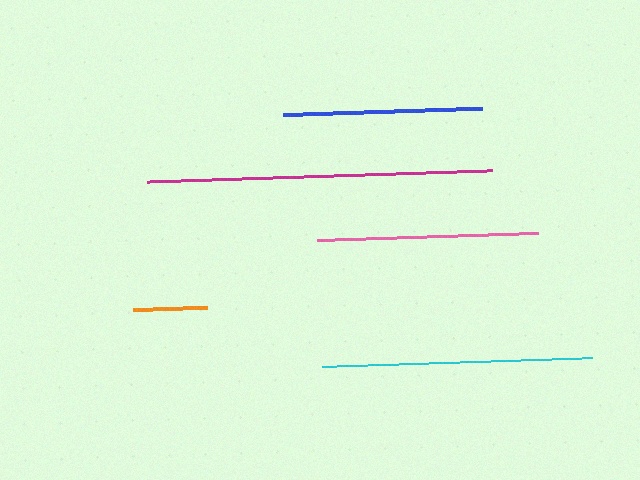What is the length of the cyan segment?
The cyan segment is approximately 270 pixels long.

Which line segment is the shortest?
The orange line is the shortest at approximately 74 pixels.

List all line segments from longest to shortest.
From longest to shortest: magenta, cyan, pink, blue, orange.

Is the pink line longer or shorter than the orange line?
The pink line is longer than the orange line.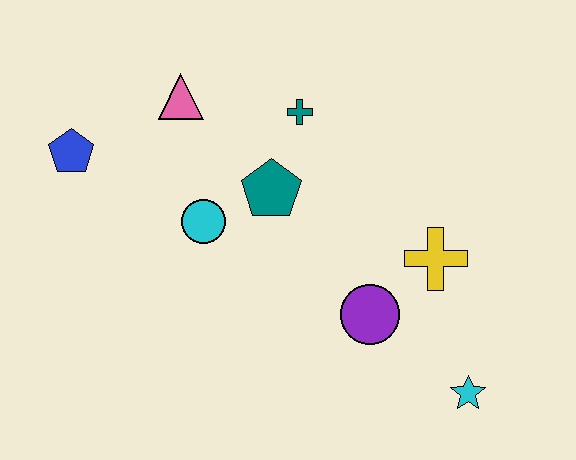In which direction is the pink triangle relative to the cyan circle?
The pink triangle is above the cyan circle.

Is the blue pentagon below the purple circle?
No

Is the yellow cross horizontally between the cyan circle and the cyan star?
Yes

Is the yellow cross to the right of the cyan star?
No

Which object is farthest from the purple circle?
The blue pentagon is farthest from the purple circle.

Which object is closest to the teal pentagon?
The cyan circle is closest to the teal pentagon.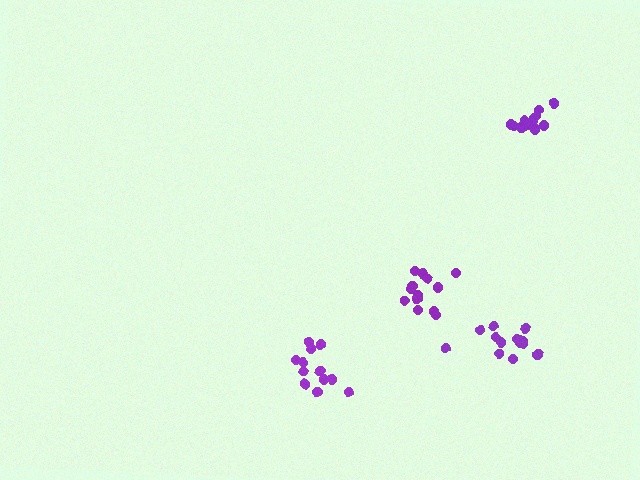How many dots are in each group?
Group 1: 12 dots, Group 2: 13 dots, Group 3: 13 dots, Group 4: 13 dots (51 total).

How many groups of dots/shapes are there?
There are 4 groups.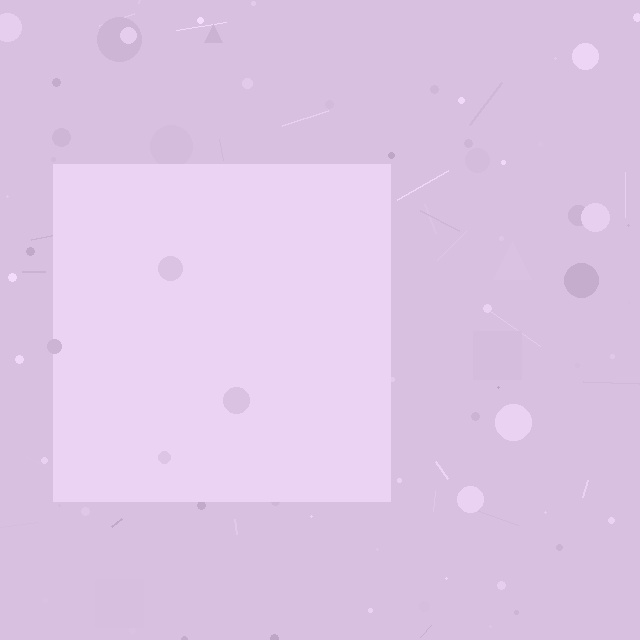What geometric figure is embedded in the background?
A square is embedded in the background.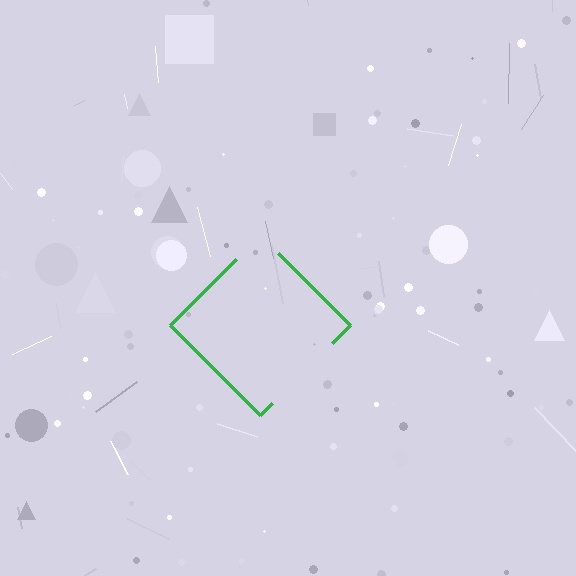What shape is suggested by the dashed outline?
The dashed outline suggests a diamond.